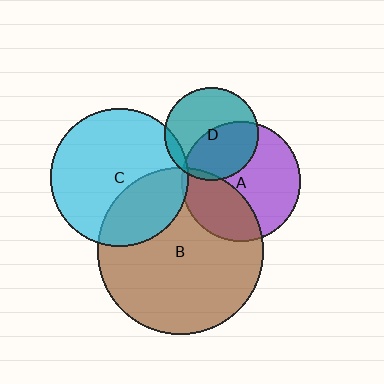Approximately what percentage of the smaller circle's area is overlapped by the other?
Approximately 5%.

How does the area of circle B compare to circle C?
Approximately 1.4 times.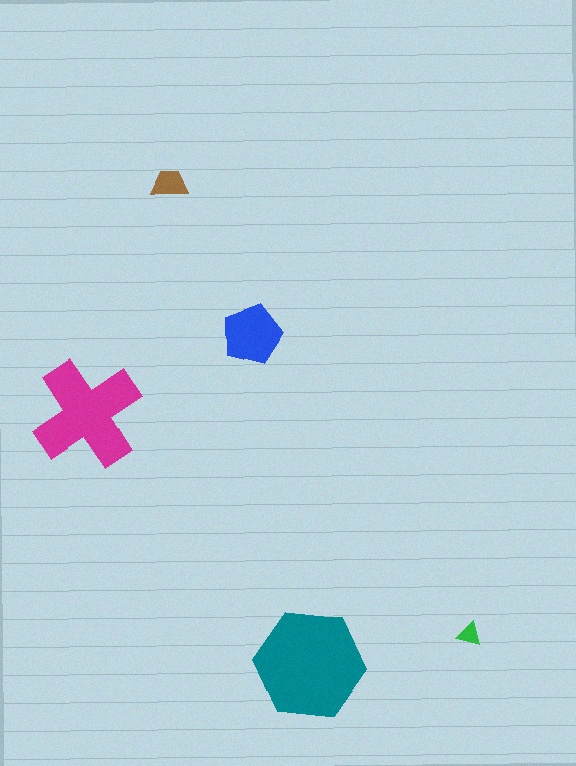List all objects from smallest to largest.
The green triangle, the brown trapezoid, the blue pentagon, the magenta cross, the teal hexagon.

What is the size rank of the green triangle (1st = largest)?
5th.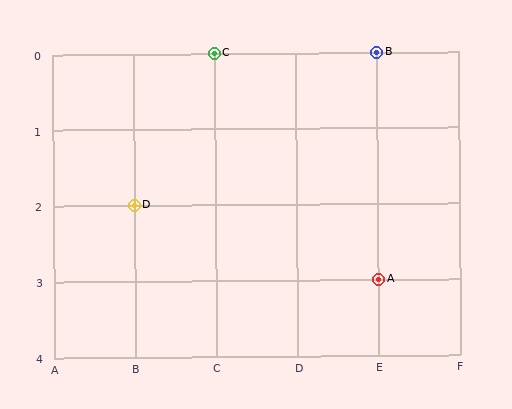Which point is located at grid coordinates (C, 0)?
Point C is at (C, 0).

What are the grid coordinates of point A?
Point A is at grid coordinates (E, 3).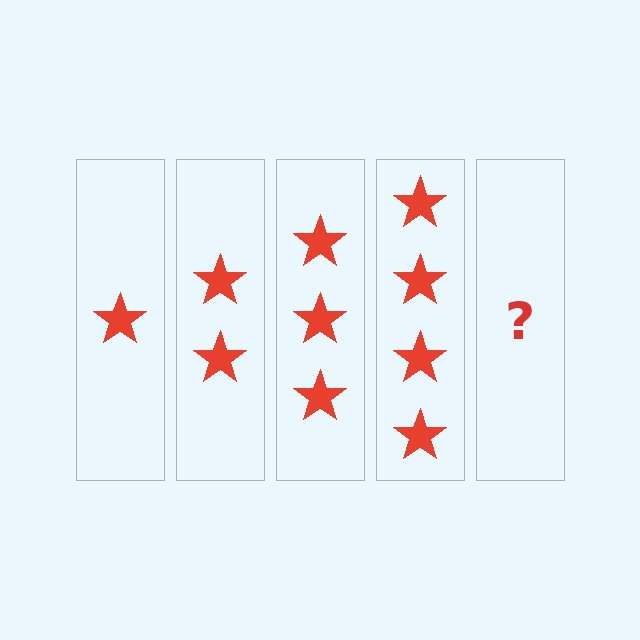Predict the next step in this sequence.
The next step is 5 stars.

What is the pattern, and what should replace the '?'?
The pattern is that each step adds one more star. The '?' should be 5 stars.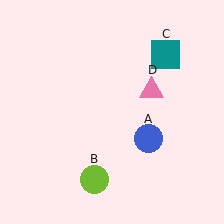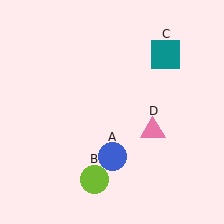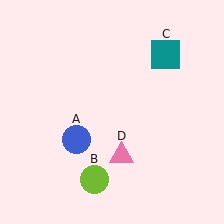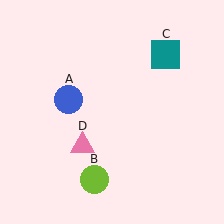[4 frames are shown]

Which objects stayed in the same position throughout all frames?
Lime circle (object B) and teal square (object C) remained stationary.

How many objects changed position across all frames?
2 objects changed position: blue circle (object A), pink triangle (object D).